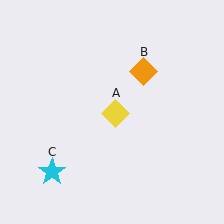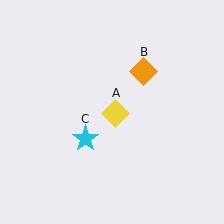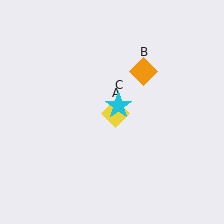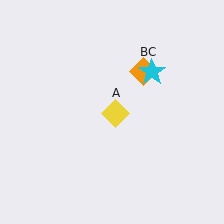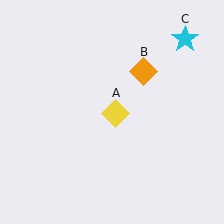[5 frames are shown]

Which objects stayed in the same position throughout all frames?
Yellow diamond (object A) and orange diamond (object B) remained stationary.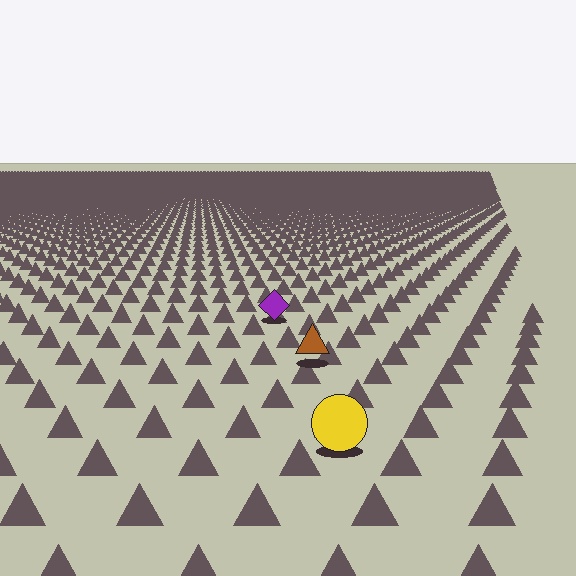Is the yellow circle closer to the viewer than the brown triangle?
Yes. The yellow circle is closer — you can tell from the texture gradient: the ground texture is coarser near it.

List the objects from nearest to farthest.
From nearest to farthest: the yellow circle, the brown triangle, the purple diamond.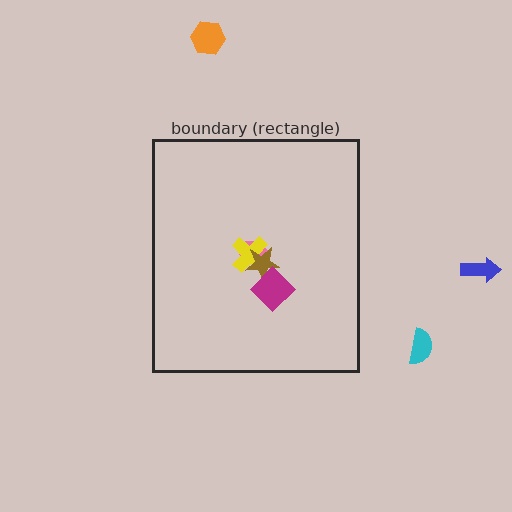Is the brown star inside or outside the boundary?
Inside.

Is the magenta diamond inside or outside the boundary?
Inside.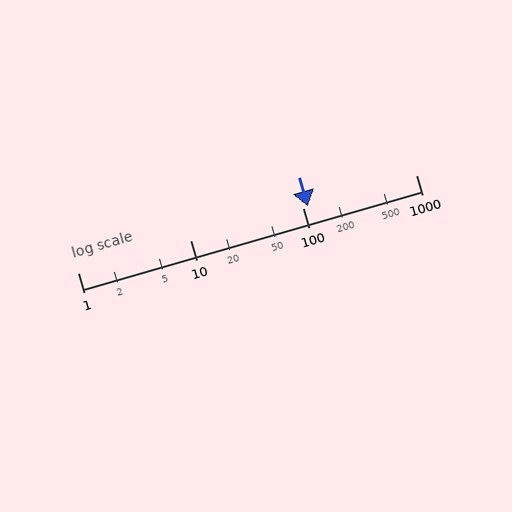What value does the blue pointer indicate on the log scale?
The pointer indicates approximately 110.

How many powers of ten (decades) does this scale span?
The scale spans 3 decades, from 1 to 1000.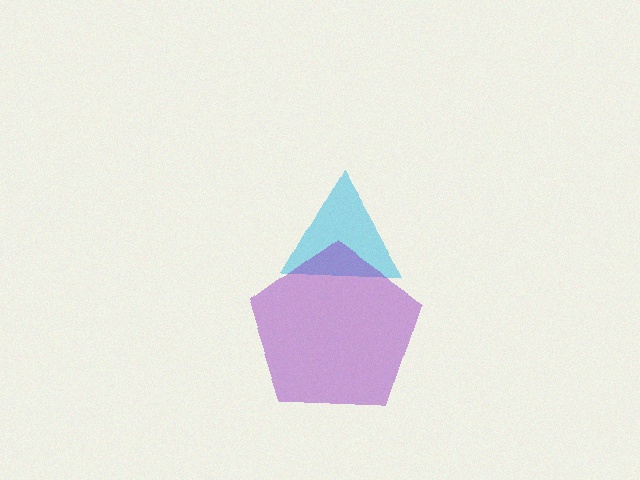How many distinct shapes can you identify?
There are 2 distinct shapes: a cyan triangle, a purple pentagon.